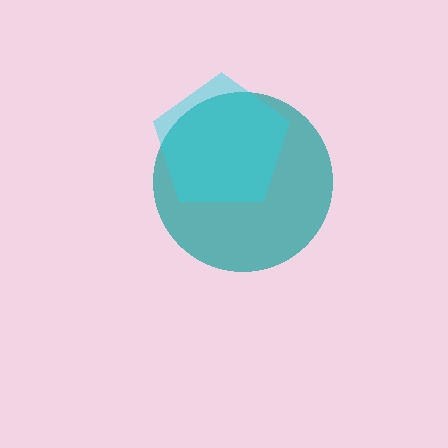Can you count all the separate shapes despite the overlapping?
Yes, there are 2 separate shapes.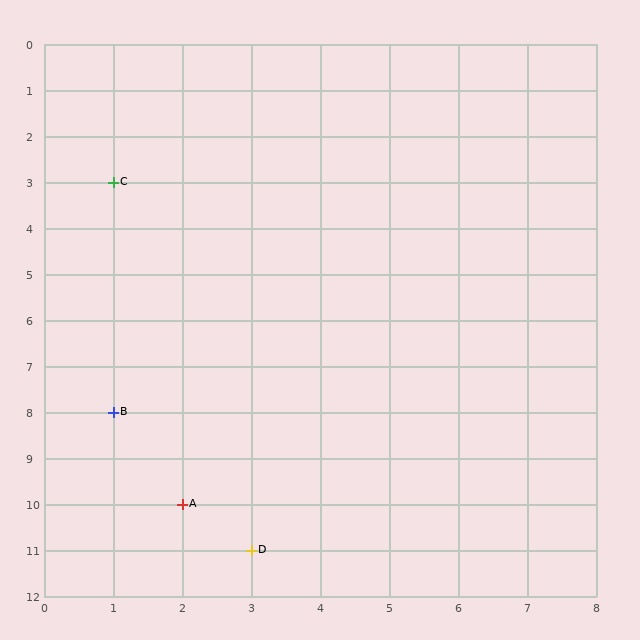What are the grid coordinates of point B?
Point B is at grid coordinates (1, 8).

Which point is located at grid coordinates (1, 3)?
Point C is at (1, 3).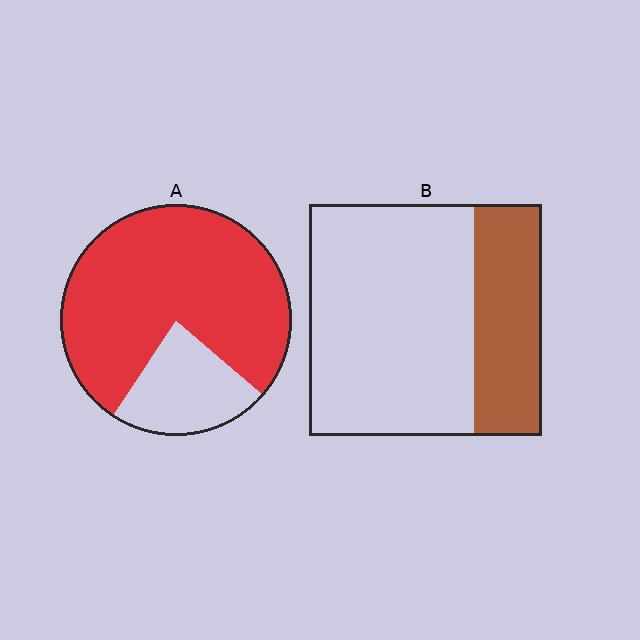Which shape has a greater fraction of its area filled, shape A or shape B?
Shape A.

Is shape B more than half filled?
No.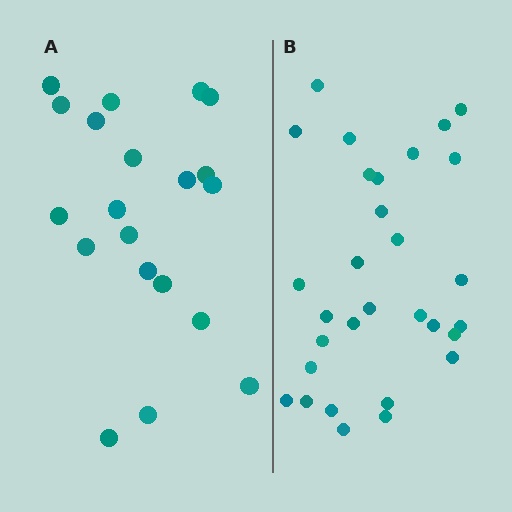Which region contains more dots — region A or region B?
Region B (the right region) has more dots.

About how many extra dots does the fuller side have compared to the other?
Region B has roughly 10 or so more dots than region A.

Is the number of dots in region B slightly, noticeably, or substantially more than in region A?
Region B has substantially more. The ratio is roughly 1.5 to 1.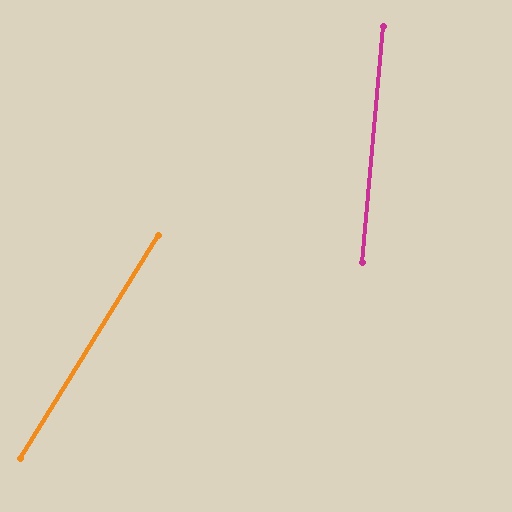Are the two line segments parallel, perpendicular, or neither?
Neither parallel nor perpendicular — they differ by about 27°.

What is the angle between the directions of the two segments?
Approximately 27 degrees.